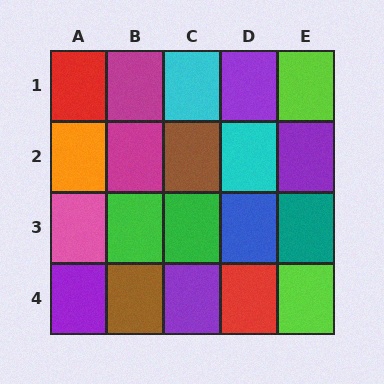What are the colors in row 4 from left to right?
Purple, brown, purple, red, lime.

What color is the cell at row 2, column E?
Purple.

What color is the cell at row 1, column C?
Cyan.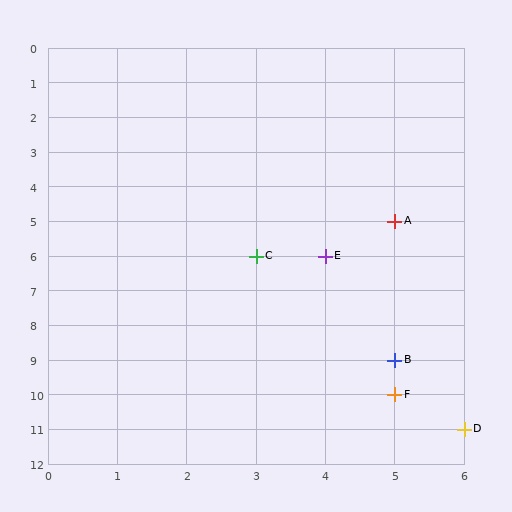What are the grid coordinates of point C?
Point C is at grid coordinates (3, 6).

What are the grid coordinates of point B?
Point B is at grid coordinates (5, 9).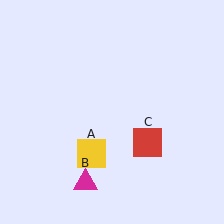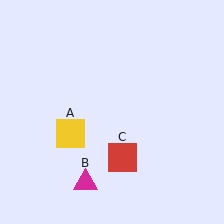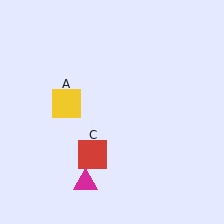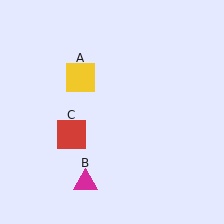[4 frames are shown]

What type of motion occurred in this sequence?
The yellow square (object A), red square (object C) rotated clockwise around the center of the scene.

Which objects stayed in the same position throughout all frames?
Magenta triangle (object B) remained stationary.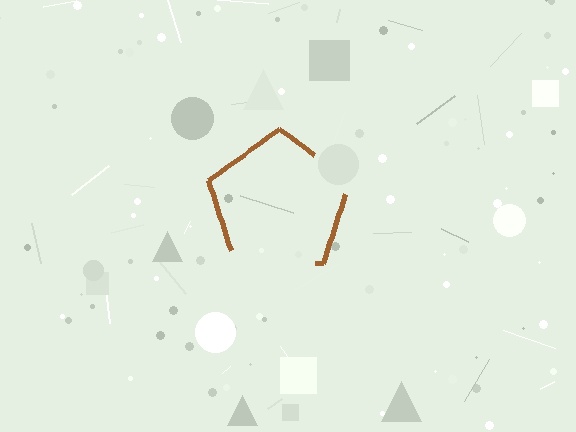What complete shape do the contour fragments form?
The contour fragments form a pentagon.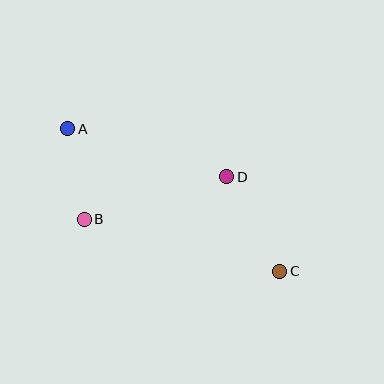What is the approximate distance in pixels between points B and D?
The distance between B and D is approximately 149 pixels.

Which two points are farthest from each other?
Points A and C are farthest from each other.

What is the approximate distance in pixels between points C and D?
The distance between C and D is approximately 108 pixels.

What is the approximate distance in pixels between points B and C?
The distance between B and C is approximately 203 pixels.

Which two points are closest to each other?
Points A and B are closest to each other.